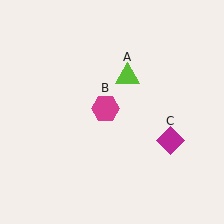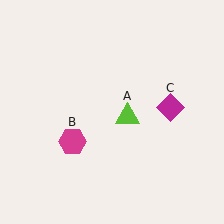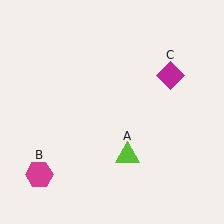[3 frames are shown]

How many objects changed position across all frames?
3 objects changed position: lime triangle (object A), magenta hexagon (object B), magenta diamond (object C).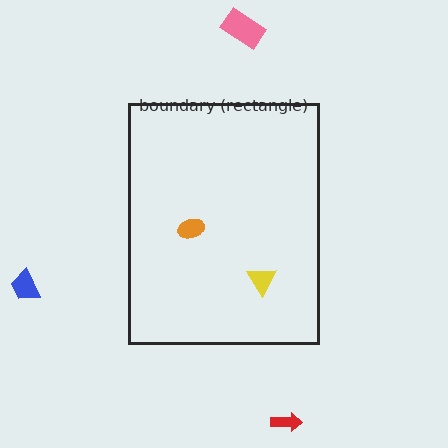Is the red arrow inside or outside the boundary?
Outside.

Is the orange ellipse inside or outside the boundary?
Inside.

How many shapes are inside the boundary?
2 inside, 3 outside.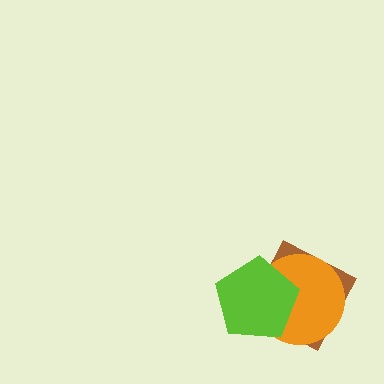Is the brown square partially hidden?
Yes, it is partially covered by another shape.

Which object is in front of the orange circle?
The lime pentagon is in front of the orange circle.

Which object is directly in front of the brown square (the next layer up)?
The orange circle is directly in front of the brown square.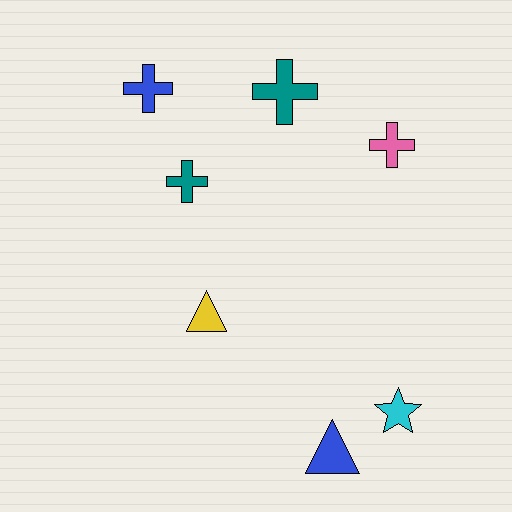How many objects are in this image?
There are 7 objects.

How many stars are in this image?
There is 1 star.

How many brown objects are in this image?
There are no brown objects.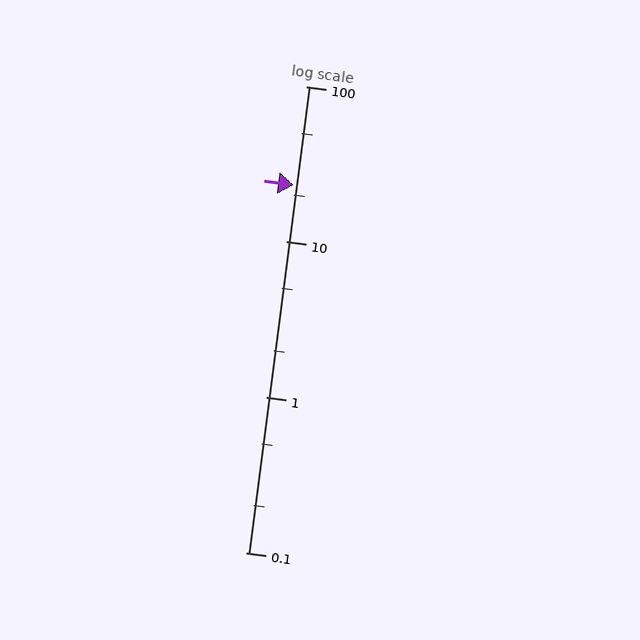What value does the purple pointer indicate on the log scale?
The pointer indicates approximately 23.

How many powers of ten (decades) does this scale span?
The scale spans 3 decades, from 0.1 to 100.